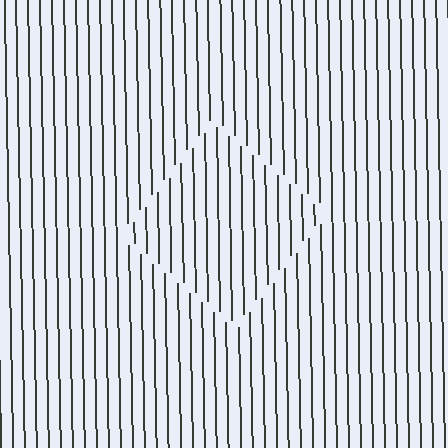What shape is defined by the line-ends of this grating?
An illusory square. The interior of the shape contains the same grating, shifted by half a period — the contour is defined by the phase discontinuity where line-ends from the inner and outer gratings abut.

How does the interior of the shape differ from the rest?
The interior of the shape contains the same grating, shifted by half a period — the contour is defined by the phase discontinuity where line-ends from the inner and outer gratings abut.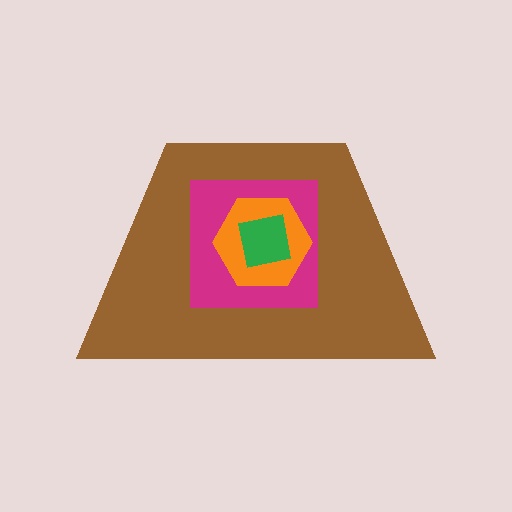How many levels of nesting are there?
4.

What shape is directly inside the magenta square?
The orange hexagon.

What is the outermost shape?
The brown trapezoid.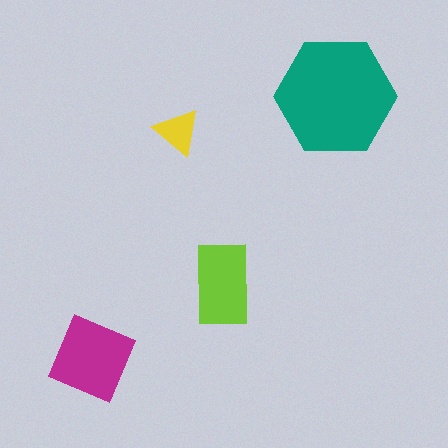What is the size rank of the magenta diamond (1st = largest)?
2nd.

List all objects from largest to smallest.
The teal hexagon, the magenta diamond, the lime rectangle, the yellow triangle.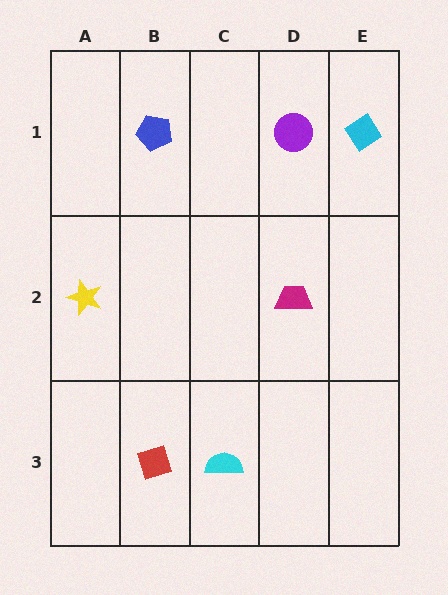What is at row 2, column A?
A yellow star.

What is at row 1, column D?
A purple circle.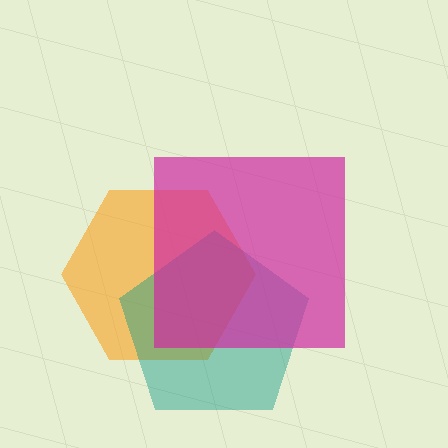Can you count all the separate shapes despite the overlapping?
Yes, there are 3 separate shapes.